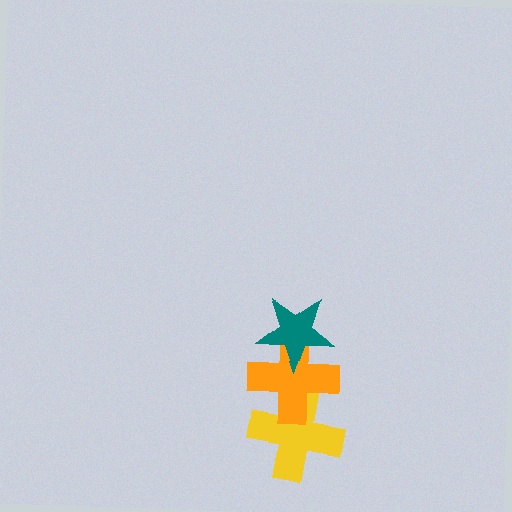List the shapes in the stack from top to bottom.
From top to bottom: the teal star, the orange cross, the yellow cross.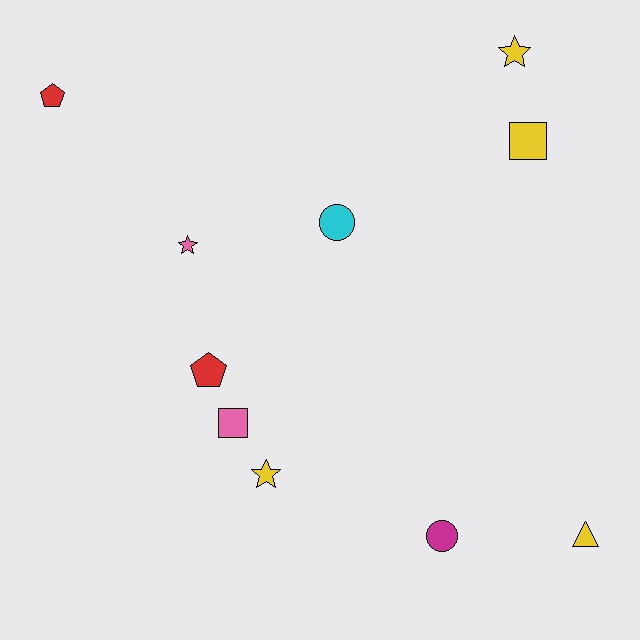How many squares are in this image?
There are 2 squares.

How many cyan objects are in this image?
There is 1 cyan object.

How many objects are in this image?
There are 10 objects.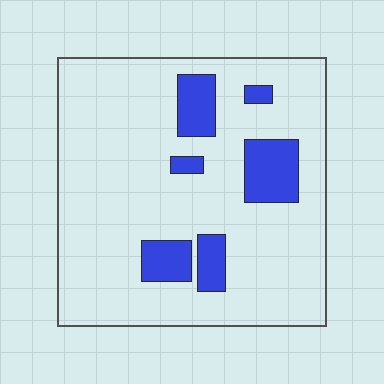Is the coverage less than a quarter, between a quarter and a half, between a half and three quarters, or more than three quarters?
Less than a quarter.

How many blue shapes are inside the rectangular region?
6.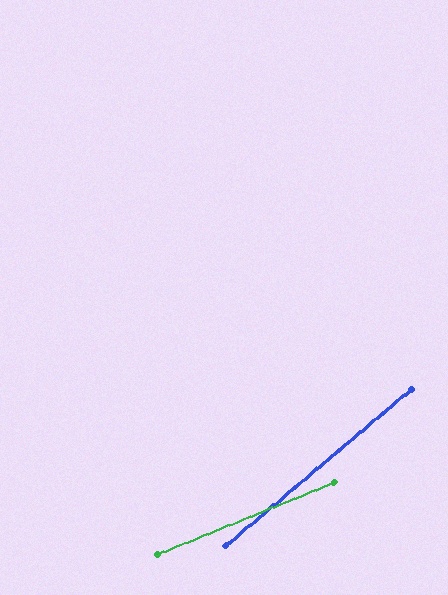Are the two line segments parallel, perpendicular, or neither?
Neither parallel nor perpendicular — they differ by about 18°.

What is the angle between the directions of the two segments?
Approximately 18 degrees.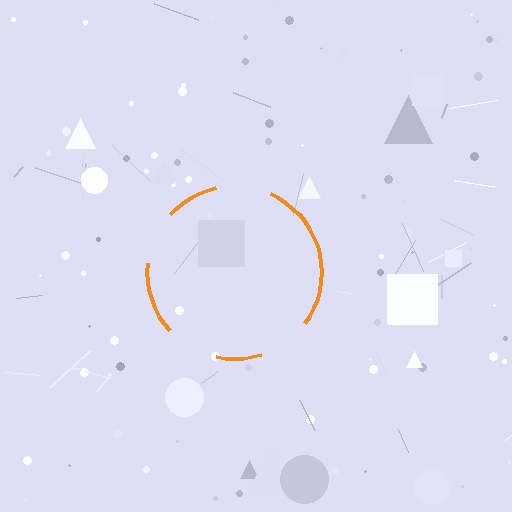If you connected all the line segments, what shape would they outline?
They would outline a circle.